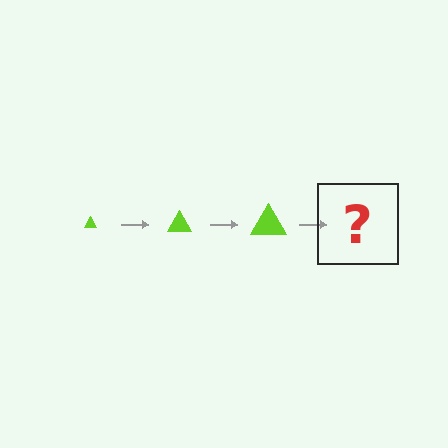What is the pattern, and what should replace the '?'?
The pattern is that the triangle gets progressively larger each step. The '?' should be a lime triangle, larger than the previous one.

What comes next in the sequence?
The next element should be a lime triangle, larger than the previous one.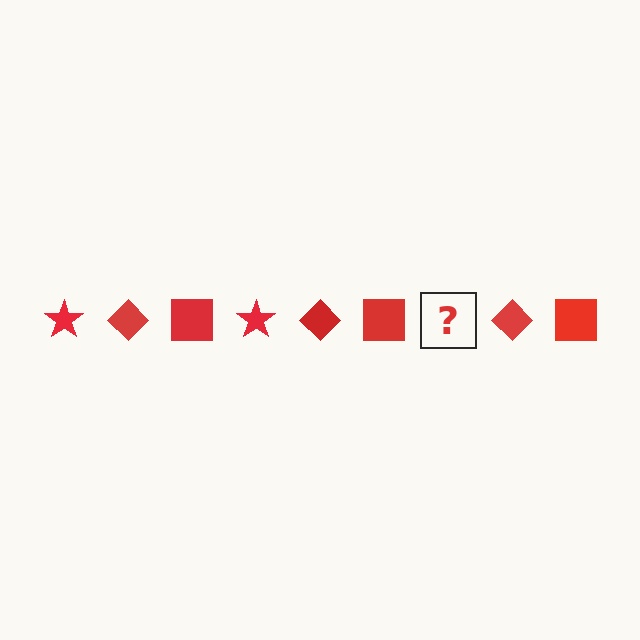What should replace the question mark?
The question mark should be replaced with a red star.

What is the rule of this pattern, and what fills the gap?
The rule is that the pattern cycles through star, diamond, square shapes in red. The gap should be filled with a red star.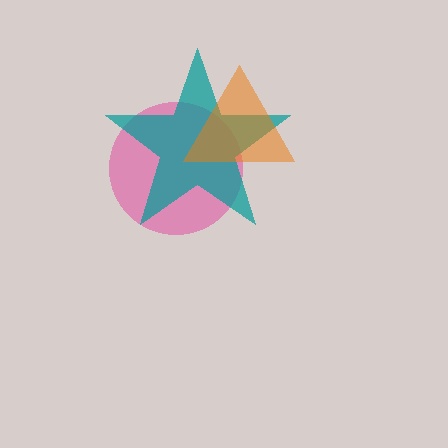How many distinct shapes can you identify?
There are 3 distinct shapes: a pink circle, a teal star, an orange triangle.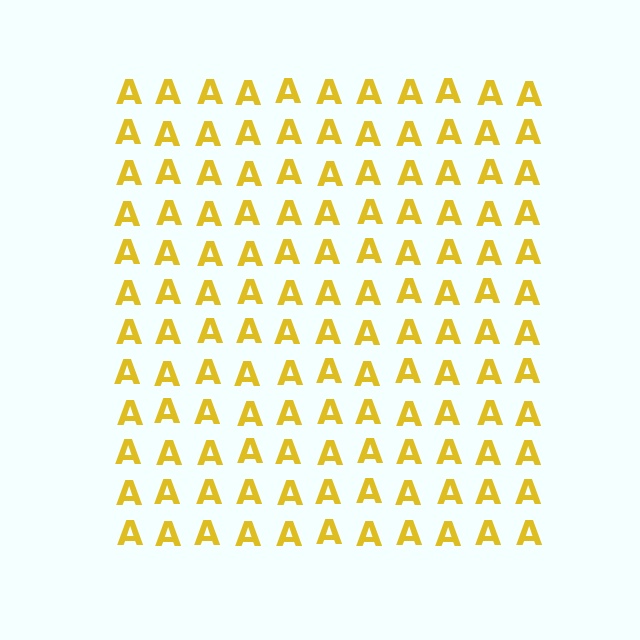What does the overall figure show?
The overall figure shows a square.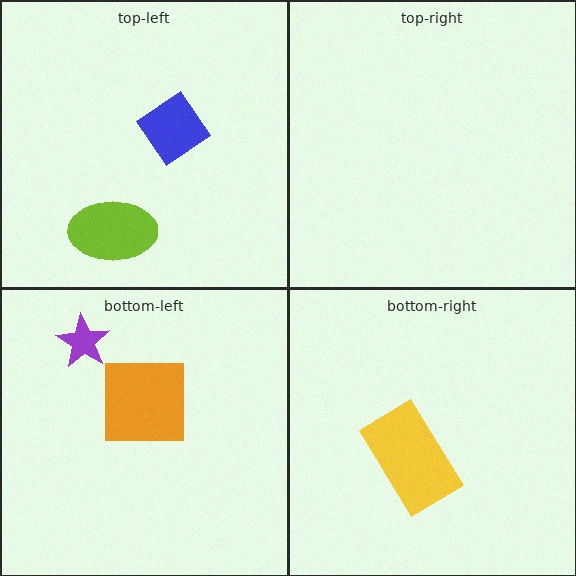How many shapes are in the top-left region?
2.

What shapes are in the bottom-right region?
The yellow rectangle.